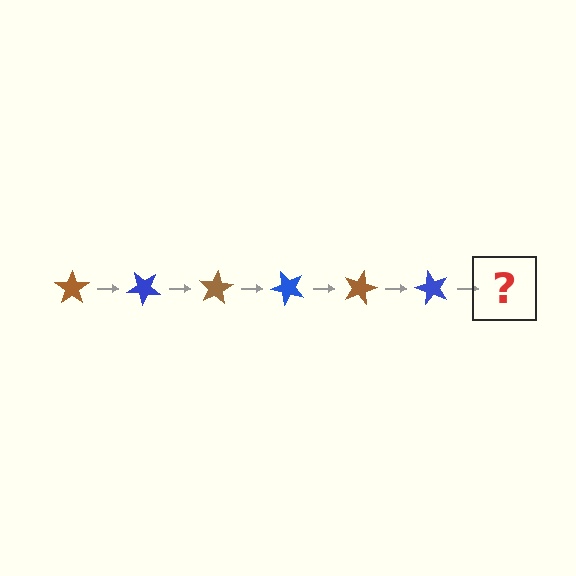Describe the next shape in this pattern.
It should be a brown star, rotated 240 degrees from the start.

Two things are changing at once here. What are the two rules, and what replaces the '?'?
The two rules are that it rotates 40 degrees each step and the color cycles through brown and blue. The '?' should be a brown star, rotated 240 degrees from the start.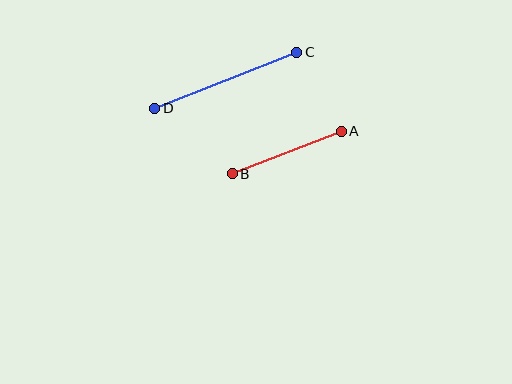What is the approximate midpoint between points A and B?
The midpoint is at approximately (287, 153) pixels.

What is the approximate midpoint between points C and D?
The midpoint is at approximately (226, 80) pixels.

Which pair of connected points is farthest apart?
Points C and D are farthest apart.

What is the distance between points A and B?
The distance is approximately 117 pixels.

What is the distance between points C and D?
The distance is approximately 153 pixels.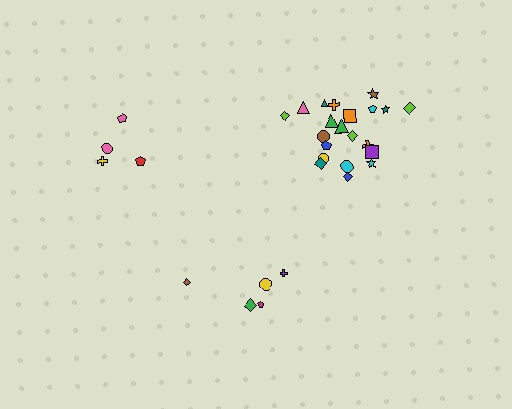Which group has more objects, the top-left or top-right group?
The top-right group.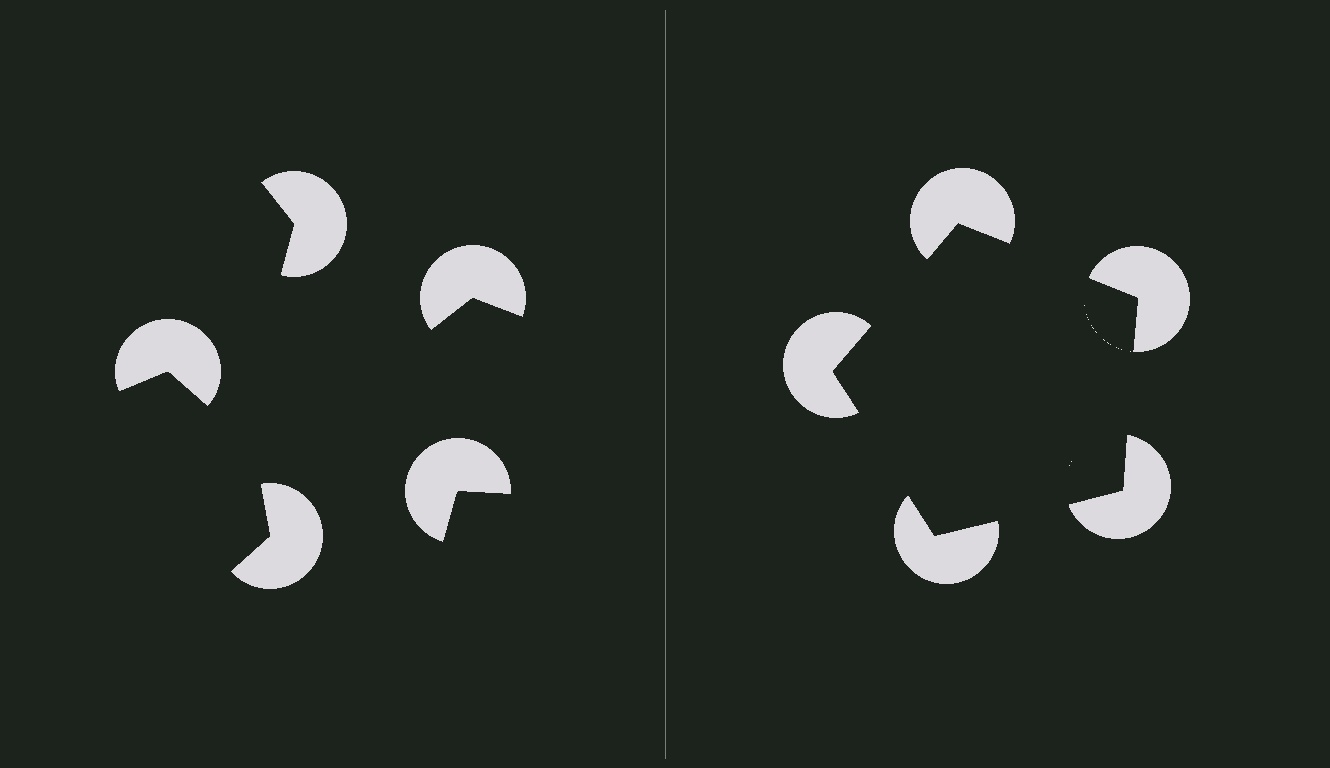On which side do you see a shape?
An illusory pentagon appears on the right side. On the left side the wedge cuts are rotated, so no coherent shape forms.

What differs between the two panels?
The pac-man discs are positioned identically on both sides; only the wedge orientations differ. On the right they align to a pentagon; on the left they are misaligned.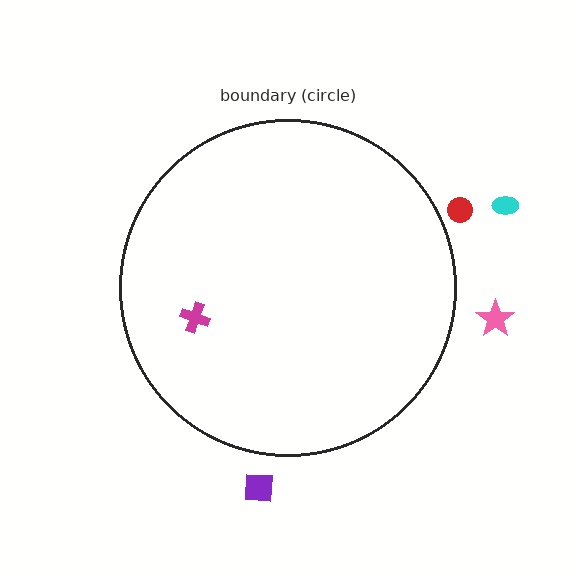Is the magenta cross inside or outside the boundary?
Inside.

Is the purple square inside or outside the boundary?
Outside.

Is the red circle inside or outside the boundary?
Outside.